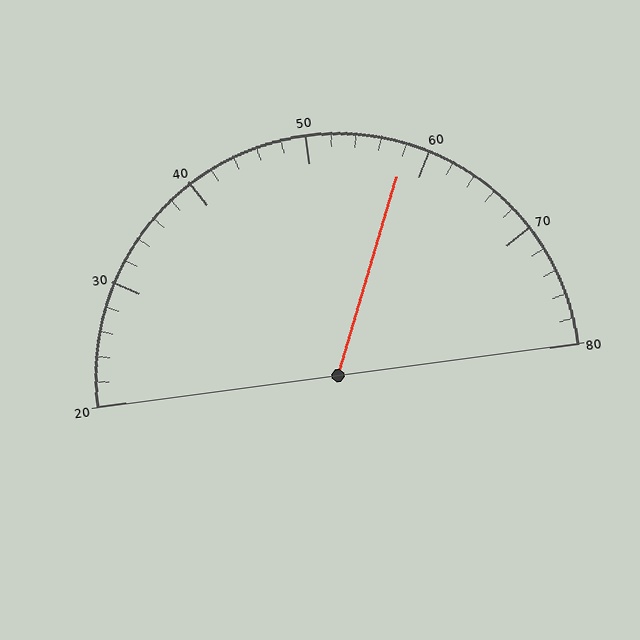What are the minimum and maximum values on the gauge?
The gauge ranges from 20 to 80.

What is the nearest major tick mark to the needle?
The nearest major tick mark is 60.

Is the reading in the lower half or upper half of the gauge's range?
The reading is in the upper half of the range (20 to 80).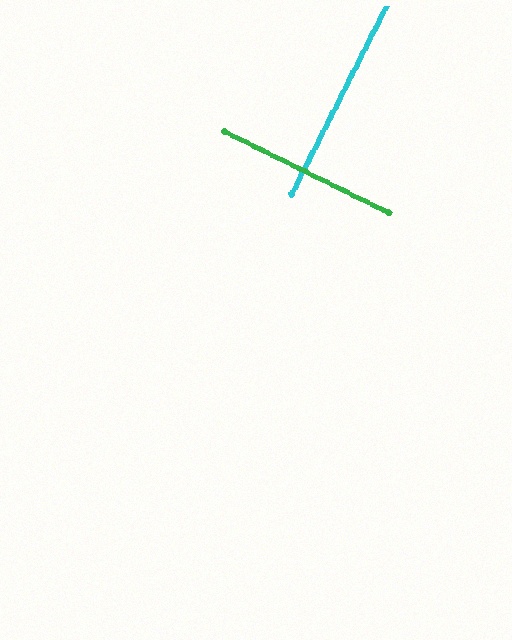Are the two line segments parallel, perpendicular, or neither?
Perpendicular — they meet at approximately 89°.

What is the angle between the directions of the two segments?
Approximately 89 degrees.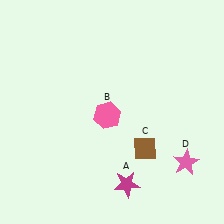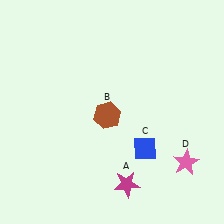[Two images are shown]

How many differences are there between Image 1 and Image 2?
There are 2 differences between the two images.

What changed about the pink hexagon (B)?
In Image 1, B is pink. In Image 2, it changed to brown.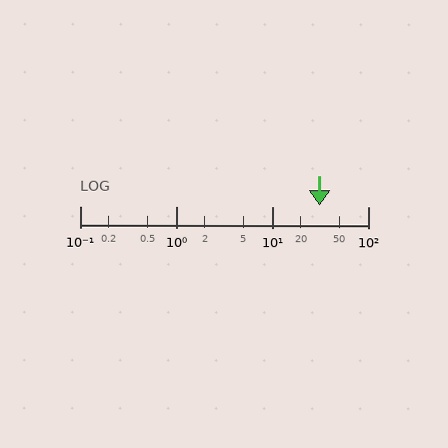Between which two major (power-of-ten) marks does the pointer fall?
The pointer is between 10 and 100.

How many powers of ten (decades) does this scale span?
The scale spans 3 decades, from 0.1 to 100.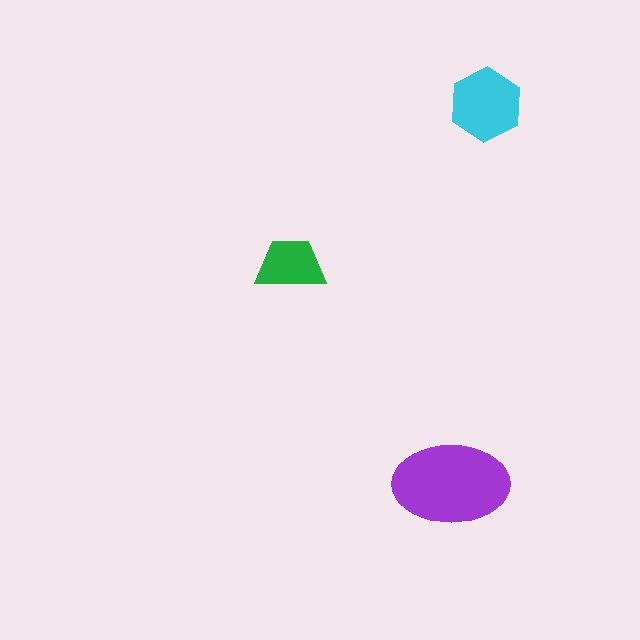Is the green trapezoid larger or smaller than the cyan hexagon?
Smaller.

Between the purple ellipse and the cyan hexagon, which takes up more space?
The purple ellipse.